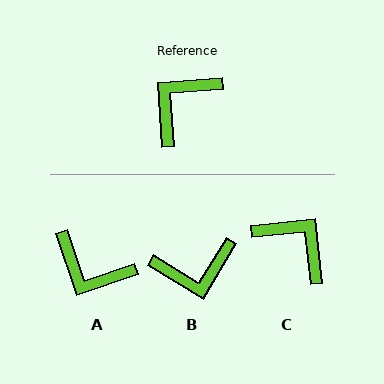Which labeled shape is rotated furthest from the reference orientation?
B, about 145 degrees away.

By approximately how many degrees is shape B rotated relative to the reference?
Approximately 145 degrees counter-clockwise.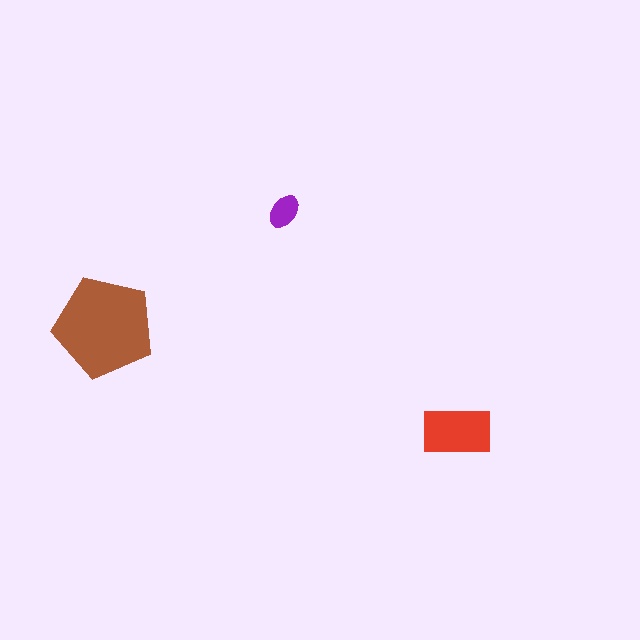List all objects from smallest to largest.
The purple ellipse, the red rectangle, the brown pentagon.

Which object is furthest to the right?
The red rectangle is rightmost.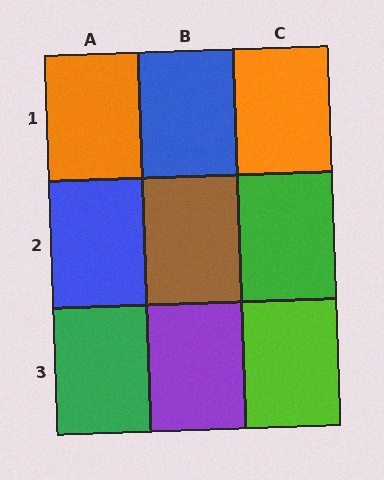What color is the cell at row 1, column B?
Blue.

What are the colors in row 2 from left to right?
Blue, brown, green.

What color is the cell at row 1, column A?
Orange.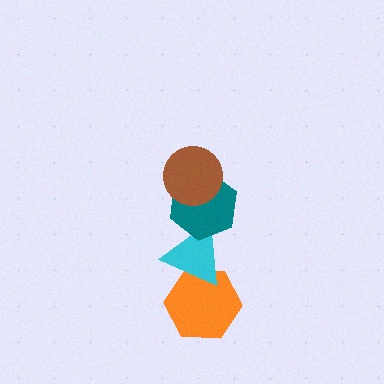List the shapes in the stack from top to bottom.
From top to bottom: the brown circle, the teal hexagon, the cyan triangle, the orange hexagon.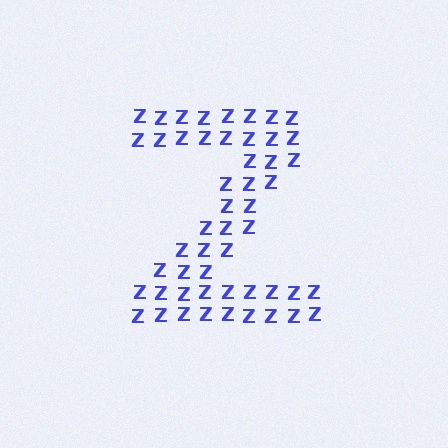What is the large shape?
The large shape is the letter Z.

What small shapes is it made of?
It is made of small letter Z's.